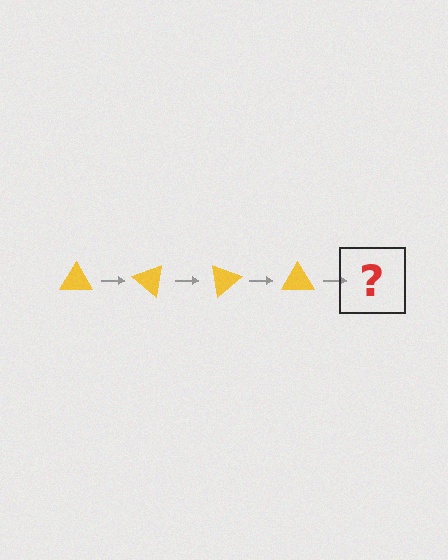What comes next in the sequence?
The next element should be a yellow triangle rotated 160 degrees.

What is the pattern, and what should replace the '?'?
The pattern is that the triangle rotates 40 degrees each step. The '?' should be a yellow triangle rotated 160 degrees.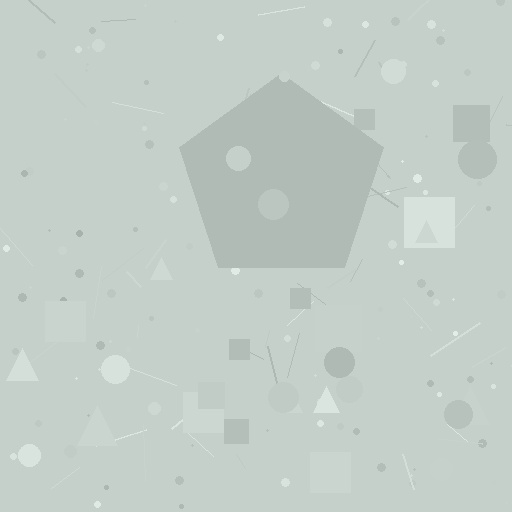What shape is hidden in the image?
A pentagon is hidden in the image.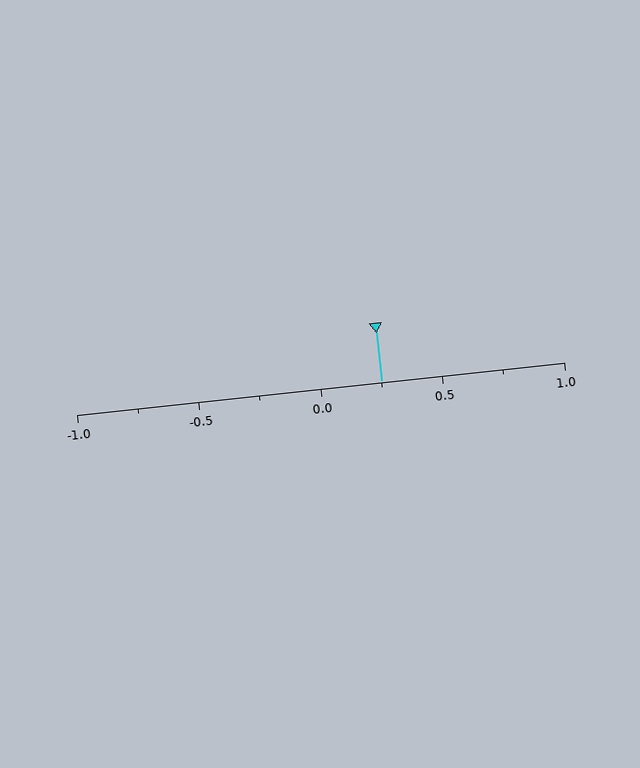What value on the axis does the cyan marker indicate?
The marker indicates approximately 0.25.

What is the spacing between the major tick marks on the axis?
The major ticks are spaced 0.5 apart.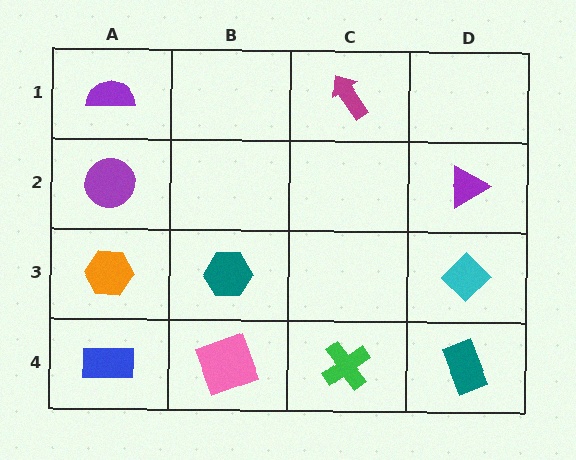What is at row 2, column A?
A purple circle.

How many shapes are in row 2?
2 shapes.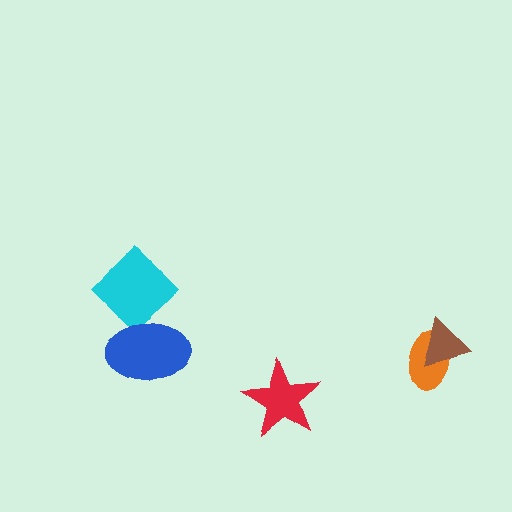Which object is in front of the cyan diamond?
The blue ellipse is in front of the cyan diamond.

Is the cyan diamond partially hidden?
Yes, it is partially covered by another shape.